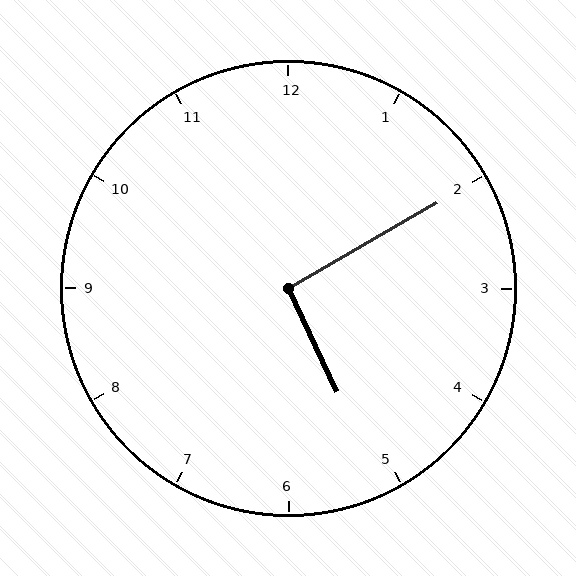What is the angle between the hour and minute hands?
Approximately 95 degrees.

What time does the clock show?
5:10.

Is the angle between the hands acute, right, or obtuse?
It is right.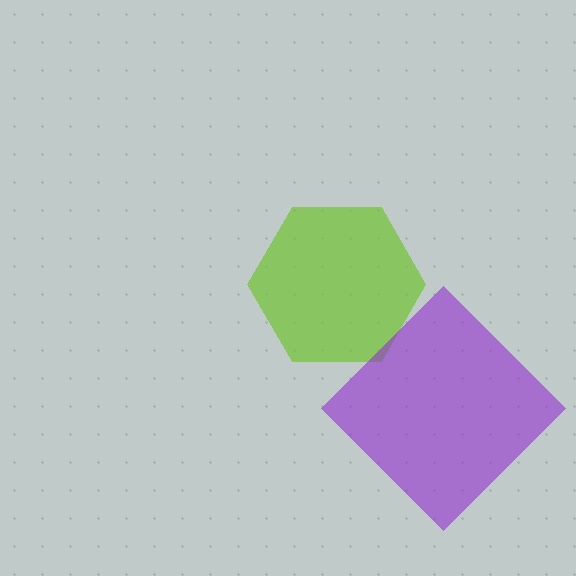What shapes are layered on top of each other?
The layered shapes are: a lime hexagon, a purple diamond.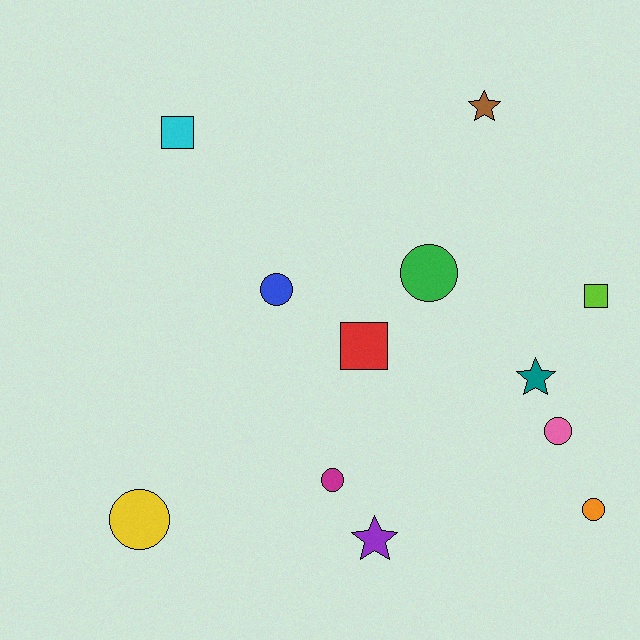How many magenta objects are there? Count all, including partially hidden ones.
There is 1 magenta object.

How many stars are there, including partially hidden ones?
There are 3 stars.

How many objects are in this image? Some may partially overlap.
There are 12 objects.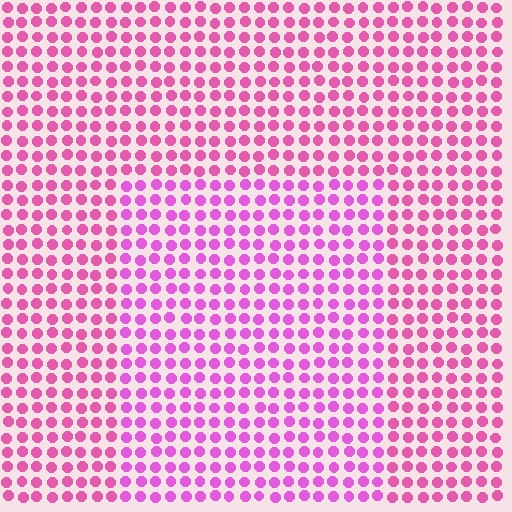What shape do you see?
I see a rectangle.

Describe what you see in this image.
The image is filled with small pink elements in a uniform arrangement. A rectangle-shaped region is visible where the elements are tinted to a slightly different hue, forming a subtle color boundary.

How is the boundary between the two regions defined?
The boundary is defined purely by a slight shift in hue (about 22 degrees). Spacing, size, and orientation are identical on both sides.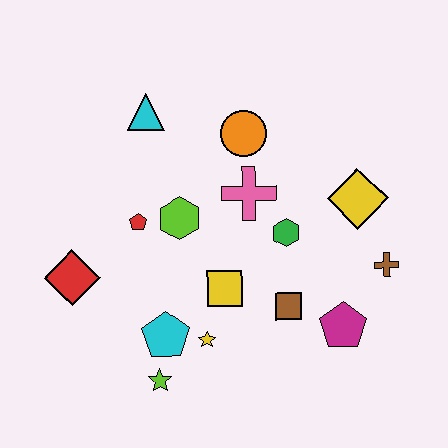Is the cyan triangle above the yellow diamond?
Yes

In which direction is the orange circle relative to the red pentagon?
The orange circle is to the right of the red pentagon.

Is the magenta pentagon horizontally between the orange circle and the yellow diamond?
Yes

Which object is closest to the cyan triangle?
The orange circle is closest to the cyan triangle.